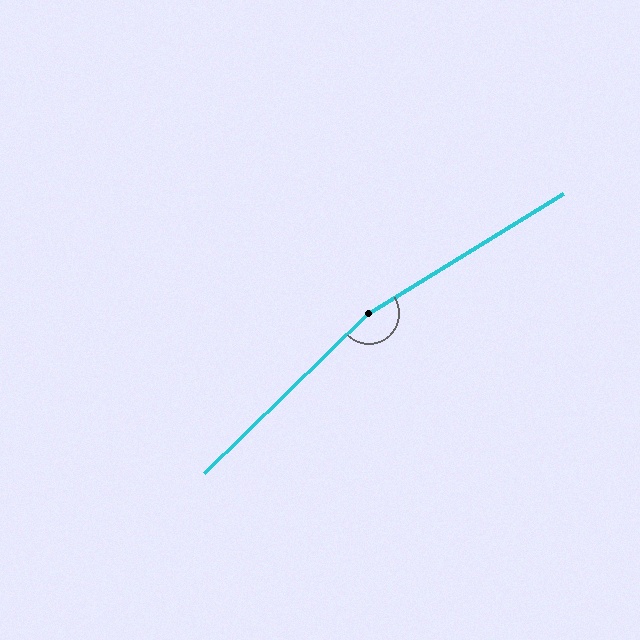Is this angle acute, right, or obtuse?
It is obtuse.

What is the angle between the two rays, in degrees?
Approximately 168 degrees.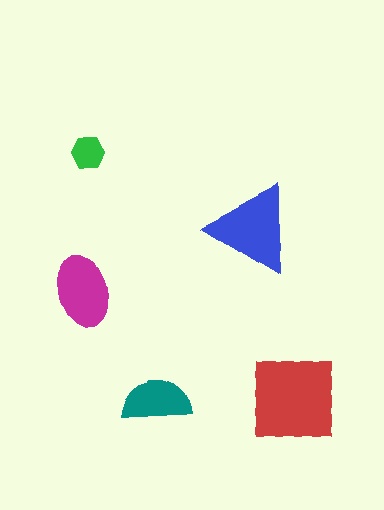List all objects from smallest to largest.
The green hexagon, the teal semicircle, the magenta ellipse, the blue triangle, the red square.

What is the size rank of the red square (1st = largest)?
1st.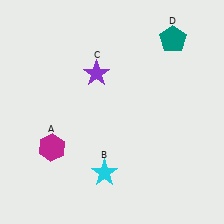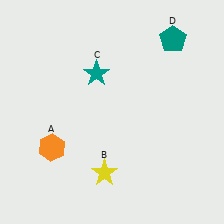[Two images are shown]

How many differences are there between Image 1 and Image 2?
There are 3 differences between the two images.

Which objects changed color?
A changed from magenta to orange. B changed from cyan to yellow. C changed from purple to teal.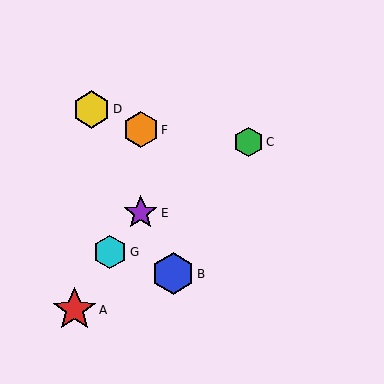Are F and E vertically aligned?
Yes, both are at x≈141.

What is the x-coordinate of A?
Object A is at x≈74.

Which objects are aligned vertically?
Objects E, F are aligned vertically.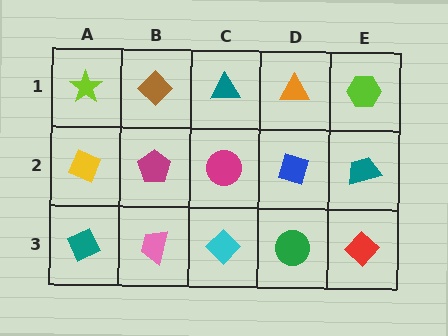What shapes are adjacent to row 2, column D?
An orange triangle (row 1, column D), a green circle (row 3, column D), a magenta circle (row 2, column C), a teal trapezoid (row 2, column E).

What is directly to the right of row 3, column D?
A red diamond.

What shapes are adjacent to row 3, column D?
A blue diamond (row 2, column D), a cyan diamond (row 3, column C), a red diamond (row 3, column E).